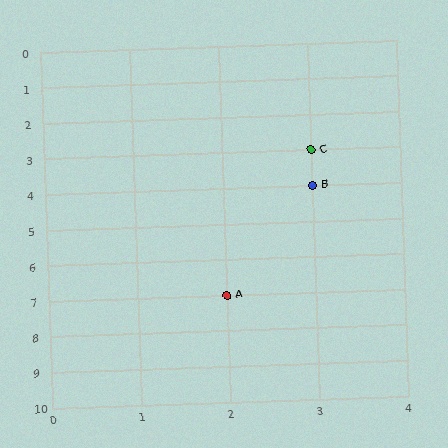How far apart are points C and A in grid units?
Points C and A are 1 column and 4 rows apart (about 4.1 grid units diagonally).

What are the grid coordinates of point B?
Point B is at grid coordinates (3, 4).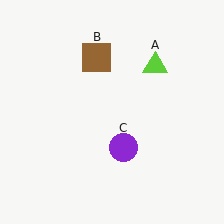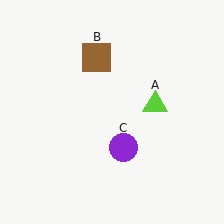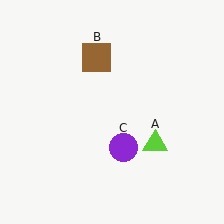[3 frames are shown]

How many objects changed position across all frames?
1 object changed position: lime triangle (object A).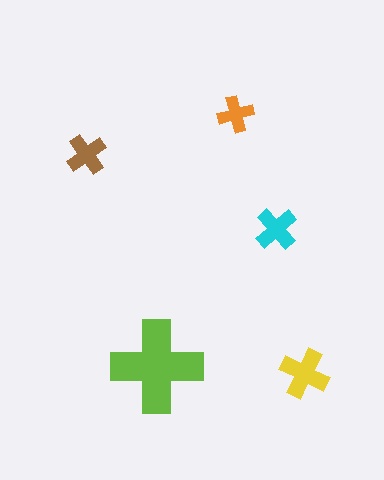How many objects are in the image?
There are 5 objects in the image.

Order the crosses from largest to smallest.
the lime one, the yellow one, the cyan one, the brown one, the orange one.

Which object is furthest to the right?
The yellow cross is rightmost.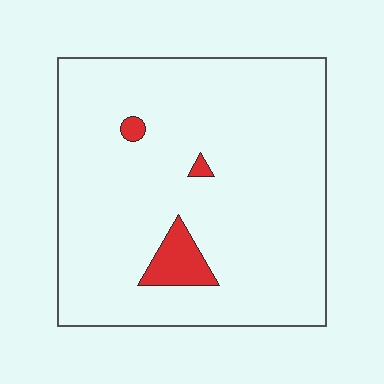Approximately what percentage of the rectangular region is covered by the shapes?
Approximately 5%.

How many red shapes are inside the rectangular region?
3.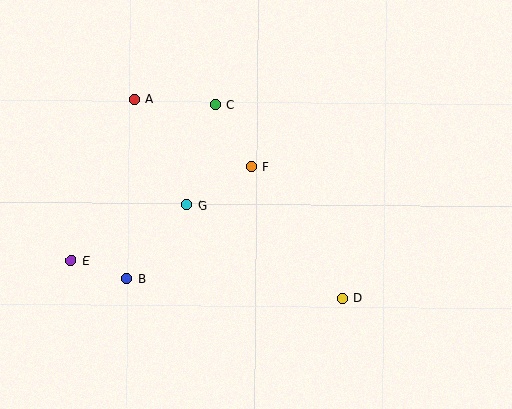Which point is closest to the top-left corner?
Point A is closest to the top-left corner.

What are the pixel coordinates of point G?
Point G is at (187, 205).